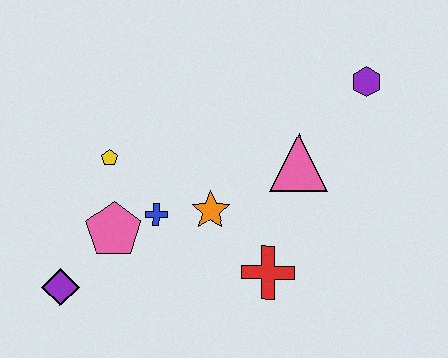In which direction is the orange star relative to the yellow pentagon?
The orange star is to the right of the yellow pentagon.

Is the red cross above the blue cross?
No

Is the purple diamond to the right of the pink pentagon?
No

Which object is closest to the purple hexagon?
The pink triangle is closest to the purple hexagon.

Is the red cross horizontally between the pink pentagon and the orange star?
No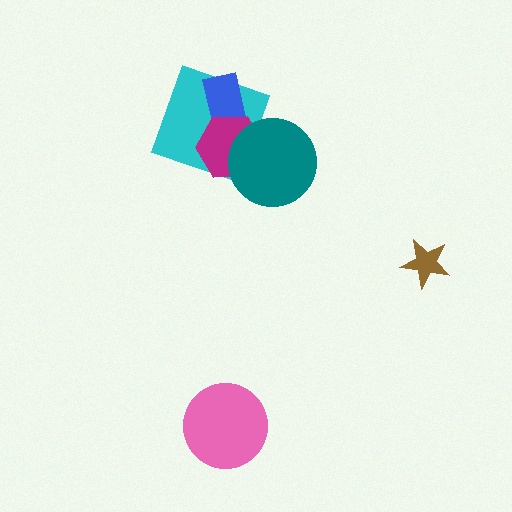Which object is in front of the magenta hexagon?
The teal circle is in front of the magenta hexagon.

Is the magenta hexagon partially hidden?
Yes, it is partially covered by another shape.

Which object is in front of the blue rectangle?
The magenta hexagon is in front of the blue rectangle.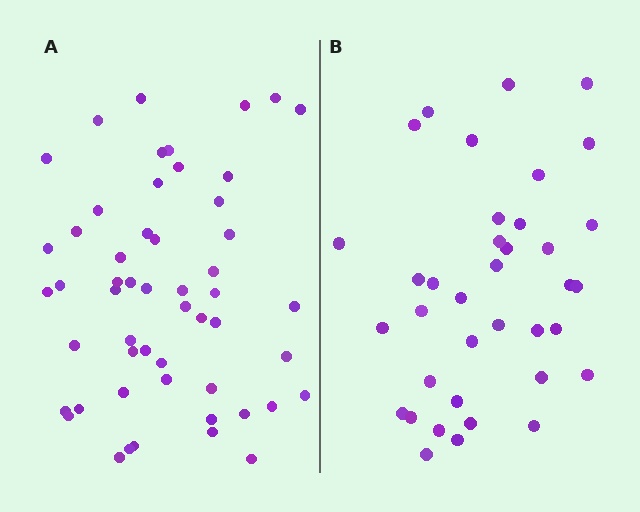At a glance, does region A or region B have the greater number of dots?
Region A (the left region) has more dots.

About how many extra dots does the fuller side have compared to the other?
Region A has approximately 15 more dots than region B.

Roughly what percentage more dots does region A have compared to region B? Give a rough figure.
About 45% more.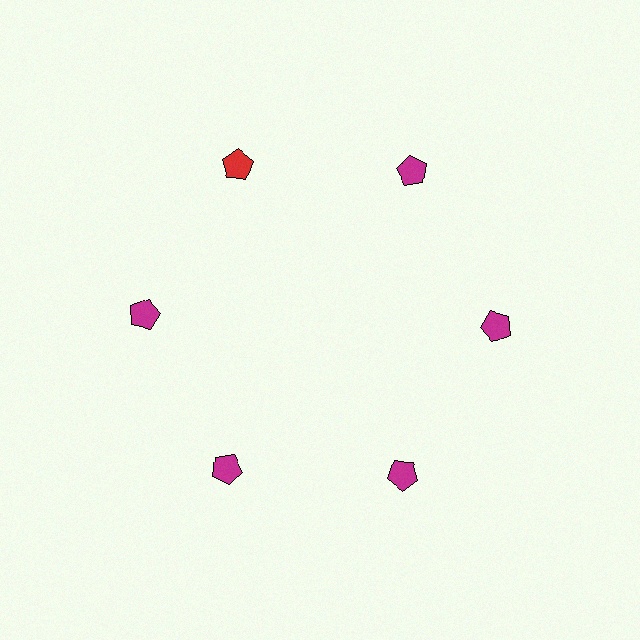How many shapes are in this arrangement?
There are 6 shapes arranged in a ring pattern.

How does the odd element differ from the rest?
It has a different color: red instead of magenta.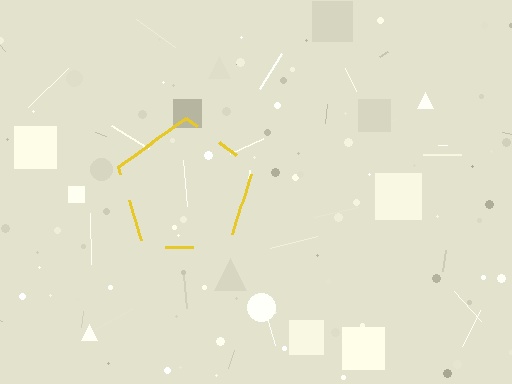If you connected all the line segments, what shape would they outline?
They would outline a pentagon.